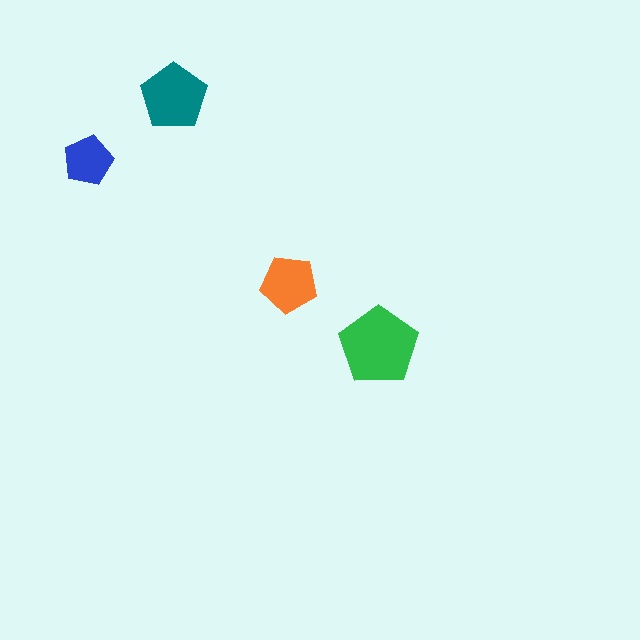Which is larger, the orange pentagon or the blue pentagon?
The orange one.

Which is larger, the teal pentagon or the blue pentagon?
The teal one.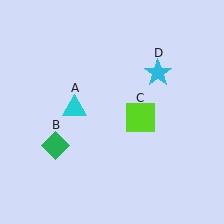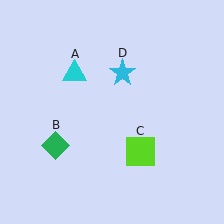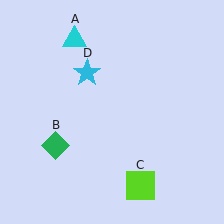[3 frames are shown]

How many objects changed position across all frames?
3 objects changed position: cyan triangle (object A), lime square (object C), cyan star (object D).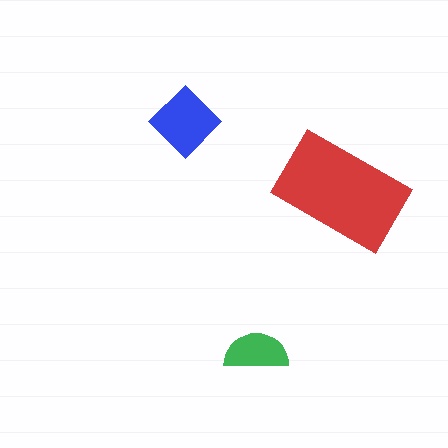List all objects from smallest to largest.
The green semicircle, the blue diamond, the red rectangle.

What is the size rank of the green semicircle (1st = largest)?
3rd.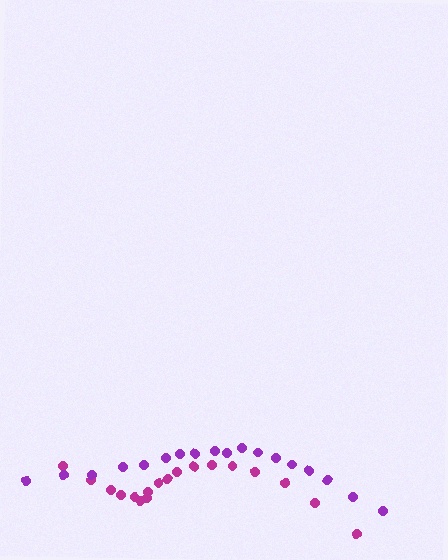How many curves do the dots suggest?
There are 2 distinct paths.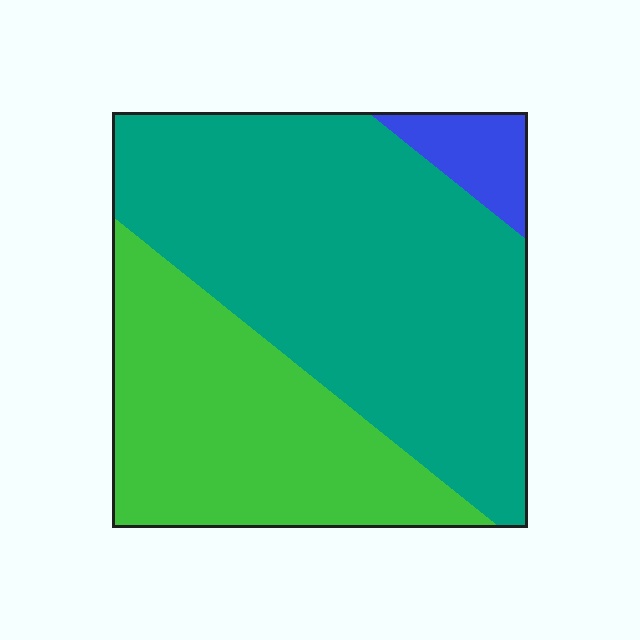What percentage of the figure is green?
Green covers 35% of the figure.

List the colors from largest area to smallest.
From largest to smallest: teal, green, blue.